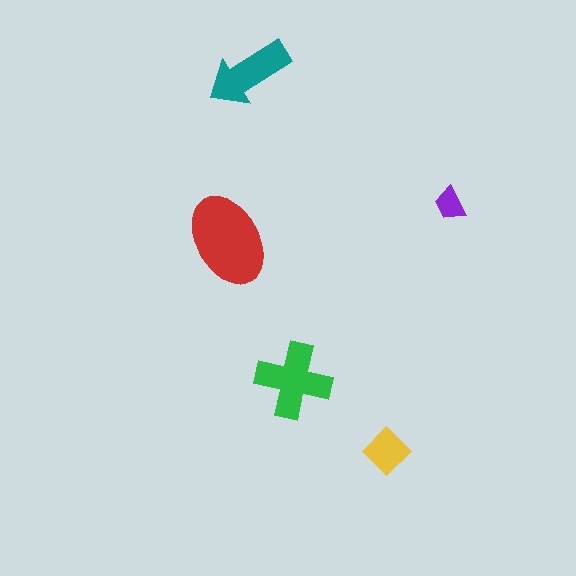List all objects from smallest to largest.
The purple trapezoid, the yellow diamond, the teal arrow, the green cross, the red ellipse.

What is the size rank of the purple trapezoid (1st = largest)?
5th.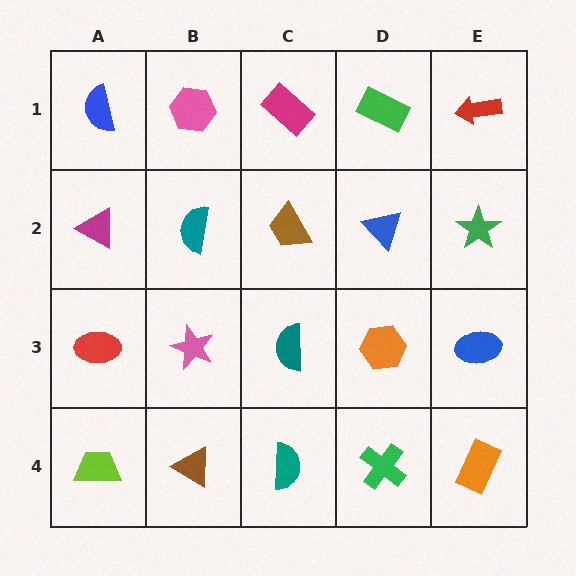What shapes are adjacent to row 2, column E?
A red arrow (row 1, column E), a blue ellipse (row 3, column E), a blue triangle (row 2, column D).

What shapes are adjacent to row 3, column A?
A magenta triangle (row 2, column A), a lime trapezoid (row 4, column A), a pink star (row 3, column B).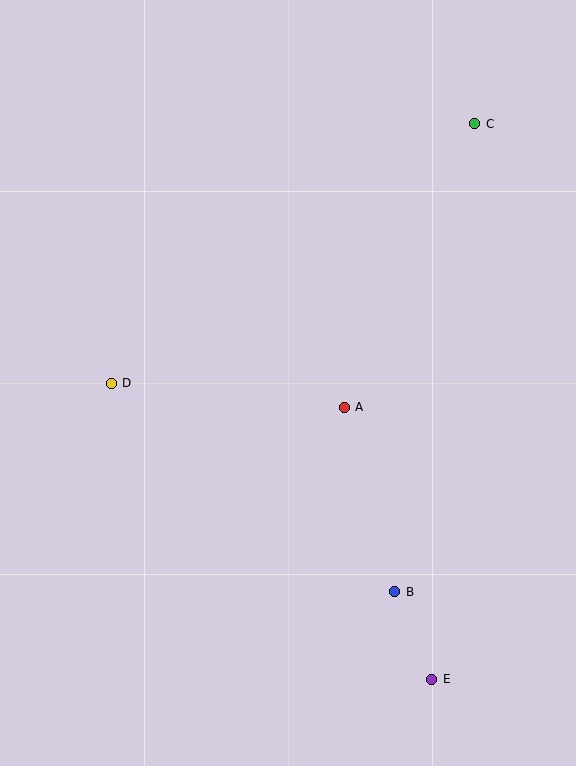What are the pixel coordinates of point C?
Point C is at (475, 124).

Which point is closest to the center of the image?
Point A at (344, 407) is closest to the center.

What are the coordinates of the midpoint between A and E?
The midpoint between A and E is at (388, 543).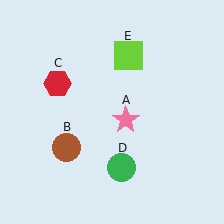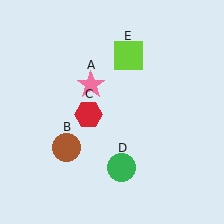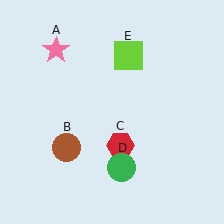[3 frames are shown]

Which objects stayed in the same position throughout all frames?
Brown circle (object B) and green circle (object D) and lime square (object E) remained stationary.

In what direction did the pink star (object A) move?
The pink star (object A) moved up and to the left.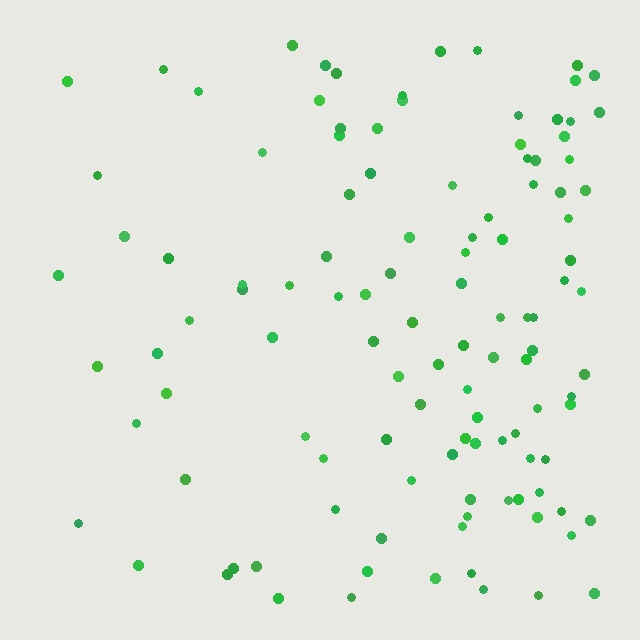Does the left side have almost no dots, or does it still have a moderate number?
Still a moderate number, just noticeably fewer than the right.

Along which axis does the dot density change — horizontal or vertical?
Horizontal.